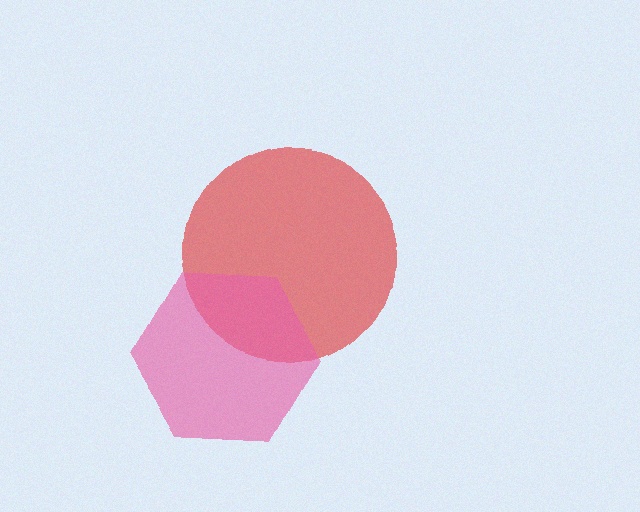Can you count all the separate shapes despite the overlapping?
Yes, there are 2 separate shapes.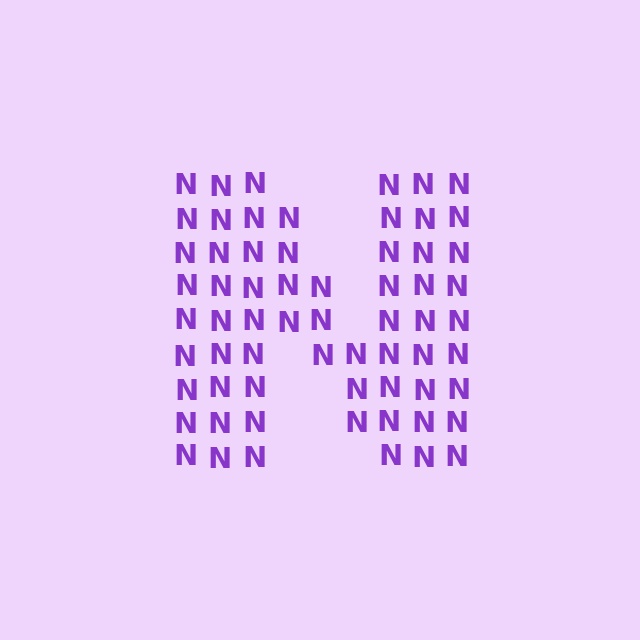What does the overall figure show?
The overall figure shows the letter N.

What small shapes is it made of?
It is made of small letter N's.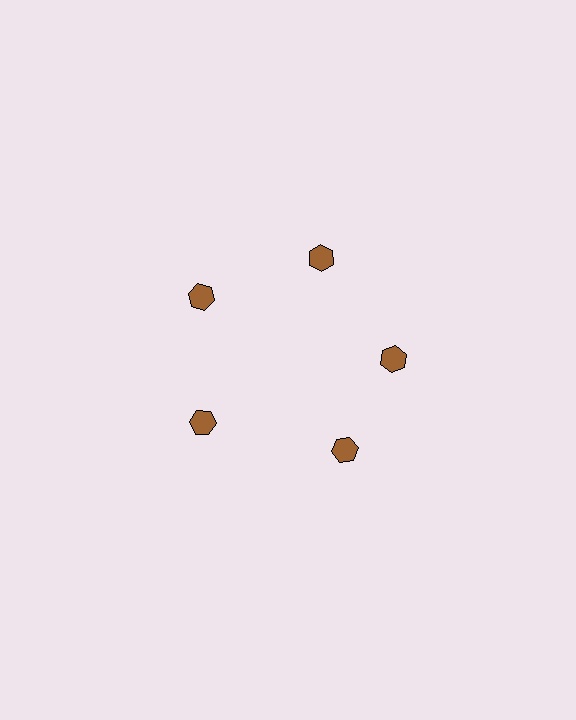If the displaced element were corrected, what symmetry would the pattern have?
It would have 5-fold rotational symmetry — the pattern would map onto itself every 72 degrees.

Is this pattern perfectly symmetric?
No. The 5 brown hexagons are arranged in a ring, but one element near the 5 o'clock position is rotated out of alignment along the ring, breaking the 5-fold rotational symmetry.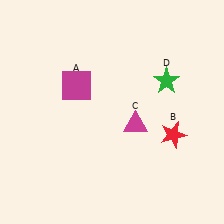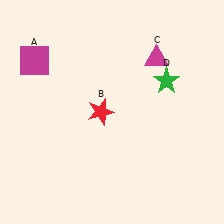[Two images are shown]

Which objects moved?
The objects that moved are: the magenta square (A), the red star (B), the magenta triangle (C).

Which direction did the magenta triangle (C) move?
The magenta triangle (C) moved up.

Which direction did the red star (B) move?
The red star (B) moved left.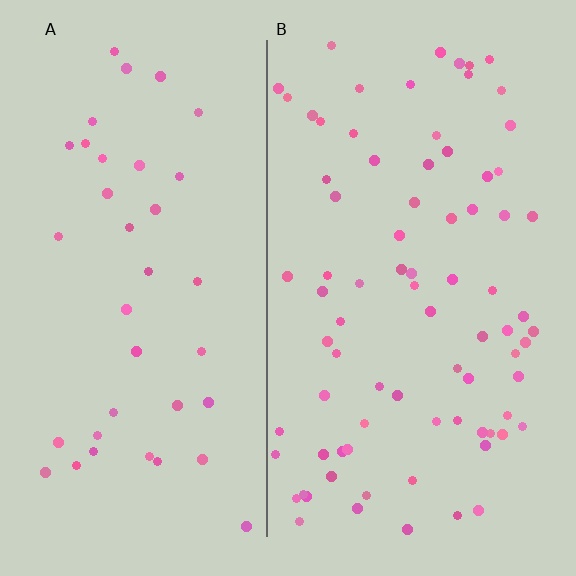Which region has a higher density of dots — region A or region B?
B (the right).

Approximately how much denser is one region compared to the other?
Approximately 2.1× — region B over region A.